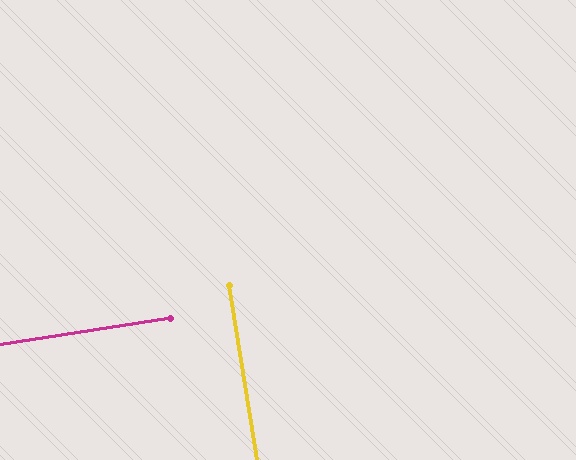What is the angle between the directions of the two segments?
Approximately 90 degrees.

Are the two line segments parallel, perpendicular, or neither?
Perpendicular — they meet at approximately 90°.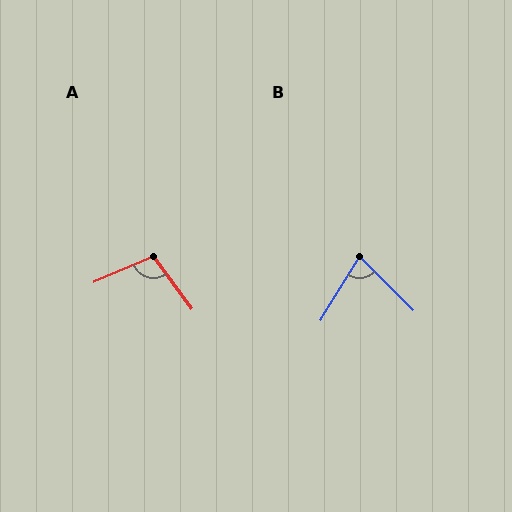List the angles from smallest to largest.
B (77°), A (103°).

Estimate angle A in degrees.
Approximately 103 degrees.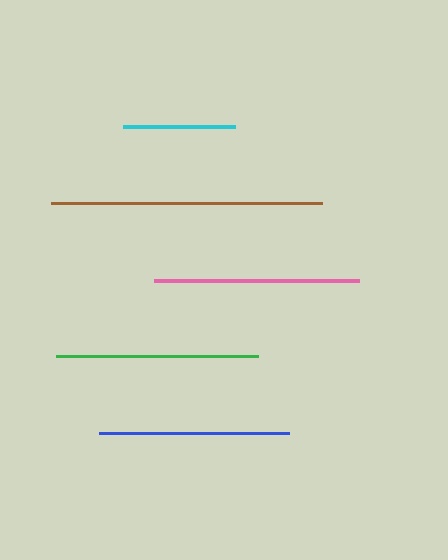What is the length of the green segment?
The green segment is approximately 202 pixels long.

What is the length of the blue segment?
The blue segment is approximately 191 pixels long.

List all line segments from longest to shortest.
From longest to shortest: brown, pink, green, blue, cyan.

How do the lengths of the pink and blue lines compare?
The pink and blue lines are approximately the same length.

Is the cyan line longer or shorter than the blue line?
The blue line is longer than the cyan line.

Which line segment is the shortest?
The cyan line is the shortest at approximately 111 pixels.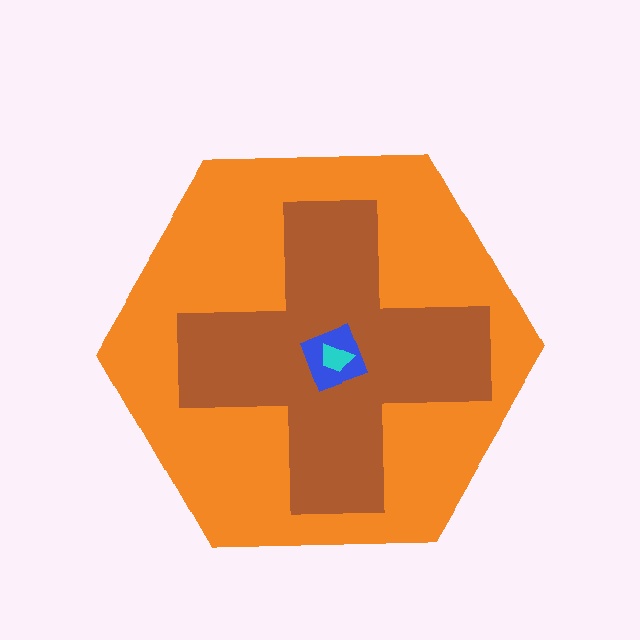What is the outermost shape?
The orange hexagon.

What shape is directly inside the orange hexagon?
The brown cross.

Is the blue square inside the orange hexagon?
Yes.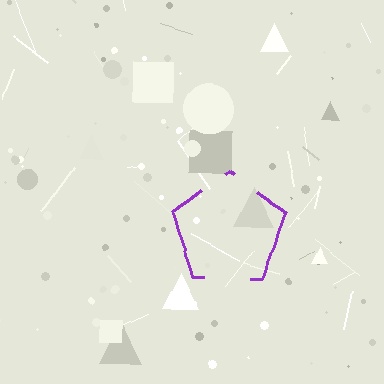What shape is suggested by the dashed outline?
The dashed outline suggests a pentagon.